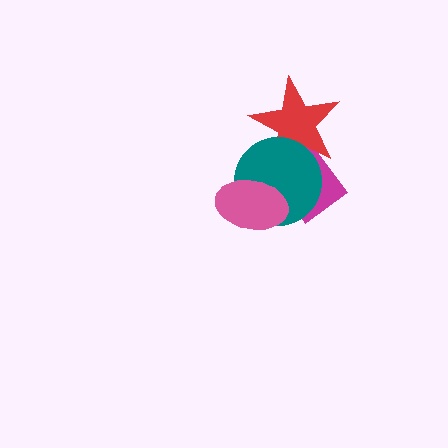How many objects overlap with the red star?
2 objects overlap with the red star.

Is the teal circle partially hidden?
Yes, it is partially covered by another shape.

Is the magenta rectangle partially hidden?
Yes, it is partially covered by another shape.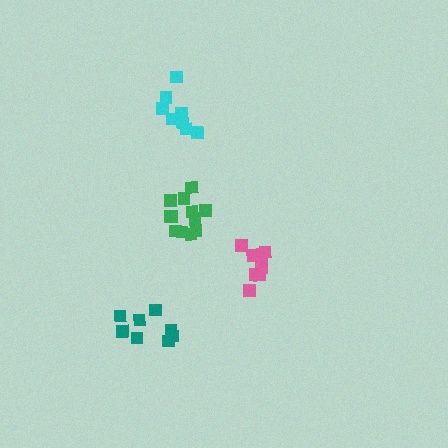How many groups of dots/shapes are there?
There are 4 groups.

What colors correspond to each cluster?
The clusters are colored: green, pink, cyan, teal.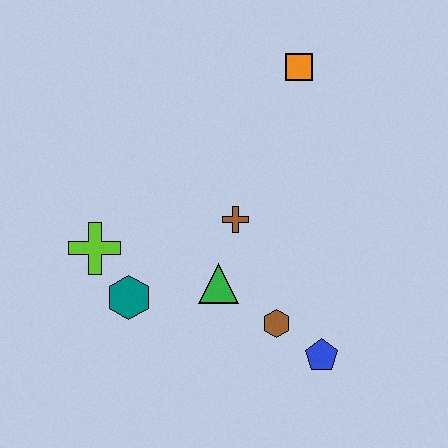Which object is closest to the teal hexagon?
The lime cross is closest to the teal hexagon.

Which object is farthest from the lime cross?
The orange square is farthest from the lime cross.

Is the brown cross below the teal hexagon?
No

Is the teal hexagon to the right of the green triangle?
No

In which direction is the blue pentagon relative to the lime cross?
The blue pentagon is to the right of the lime cross.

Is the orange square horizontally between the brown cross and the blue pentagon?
Yes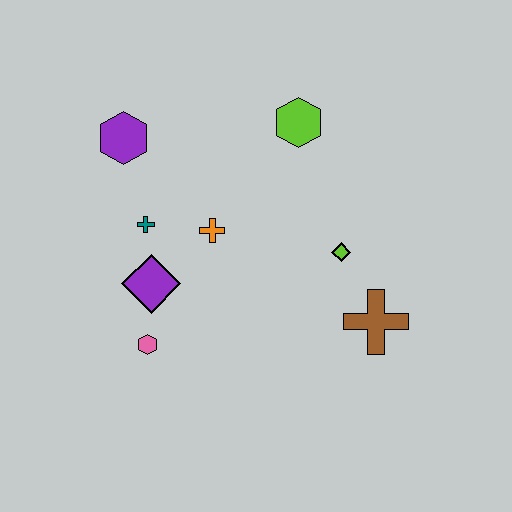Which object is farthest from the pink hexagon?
The lime hexagon is farthest from the pink hexagon.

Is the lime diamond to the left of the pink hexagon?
No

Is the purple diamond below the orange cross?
Yes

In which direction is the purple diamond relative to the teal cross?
The purple diamond is below the teal cross.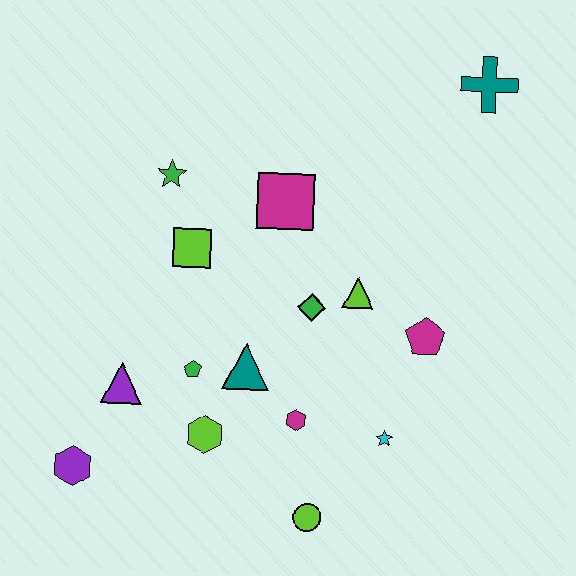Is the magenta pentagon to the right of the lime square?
Yes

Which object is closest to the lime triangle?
The green diamond is closest to the lime triangle.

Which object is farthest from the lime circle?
The teal cross is farthest from the lime circle.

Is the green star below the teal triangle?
No